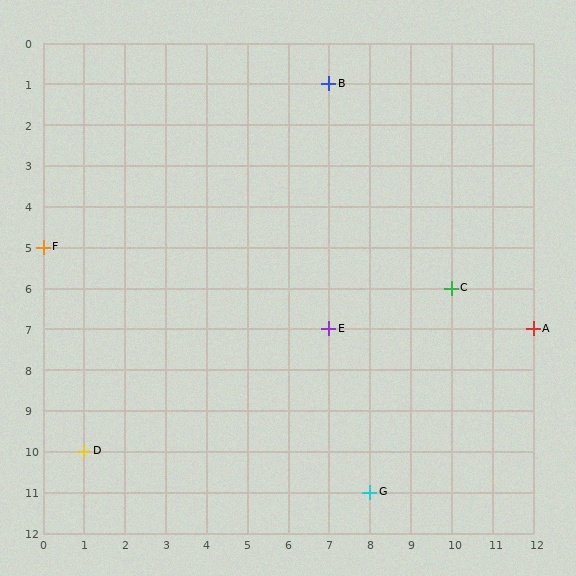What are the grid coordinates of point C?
Point C is at grid coordinates (10, 6).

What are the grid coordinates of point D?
Point D is at grid coordinates (1, 10).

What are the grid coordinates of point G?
Point G is at grid coordinates (8, 11).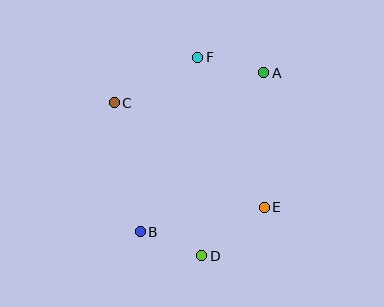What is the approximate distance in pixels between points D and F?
The distance between D and F is approximately 199 pixels.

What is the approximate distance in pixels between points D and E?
The distance between D and E is approximately 79 pixels.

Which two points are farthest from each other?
Points A and B are farthest from each other.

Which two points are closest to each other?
Points B and D are closest to each other.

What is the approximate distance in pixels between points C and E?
The distance between C and E is approximately 183 pixels.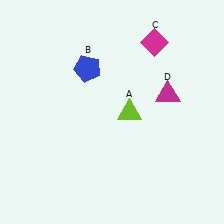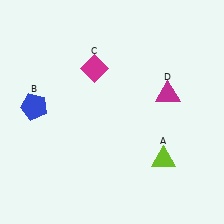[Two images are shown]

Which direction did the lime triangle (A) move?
The lime triangle (A) moved down.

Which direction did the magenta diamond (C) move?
The magenta diamond (C) moved left.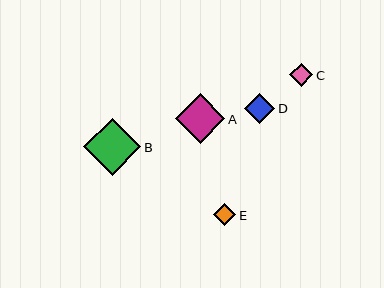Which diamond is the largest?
Diamond B is the largest with a size of approximately 57 pixels.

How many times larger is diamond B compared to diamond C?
Diamond B is approximately 2.5 times the size of diamond C.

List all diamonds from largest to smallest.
From largest to smallest: B, A, D, C, E.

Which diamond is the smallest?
Diamond E is the smallest with a size of approximately 23 pixels.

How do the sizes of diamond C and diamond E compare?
Diamond C and diamond E are approximately the same size.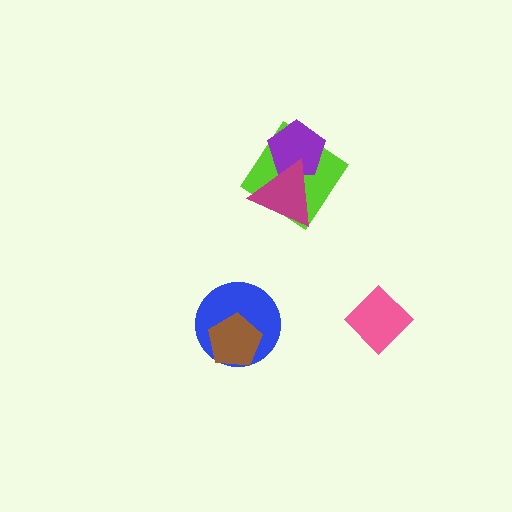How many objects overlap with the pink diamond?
0 objects overlap with the pink diamond.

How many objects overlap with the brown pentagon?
1 object overlaps with the brown pentagon.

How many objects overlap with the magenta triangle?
2 objects overlap with the magenta triangle.